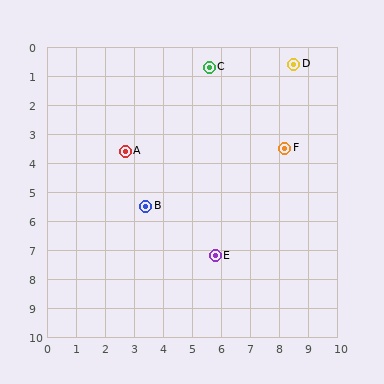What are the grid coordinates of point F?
Point F is at approximately (8.2, 3.5).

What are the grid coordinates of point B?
Point B is at approximately (3.4, 5.5).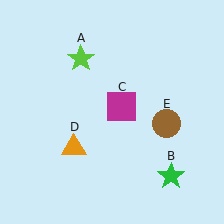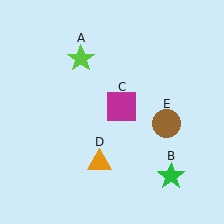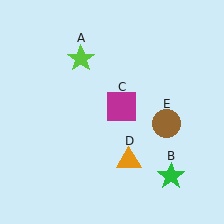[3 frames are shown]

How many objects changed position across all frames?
1 object changed position: orange triangle (object D).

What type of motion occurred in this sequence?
The orange triangle (object D) rotated counterclockwise around the center of the scene.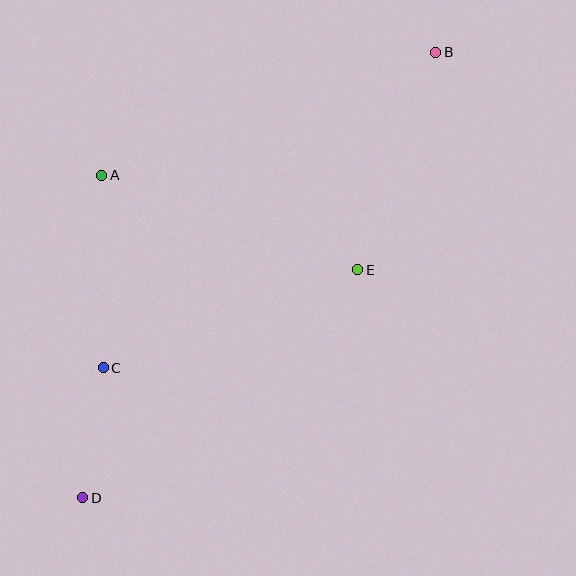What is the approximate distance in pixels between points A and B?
The distance between A and B is approximately 356 pixels.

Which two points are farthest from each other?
Points B and D are farthest from each other.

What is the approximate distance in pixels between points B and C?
The distance between B and C is approximately 459 pixels.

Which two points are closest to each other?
Points C and D are closest to each other.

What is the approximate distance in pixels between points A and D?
The distance between A and D is approximately 323 pixels.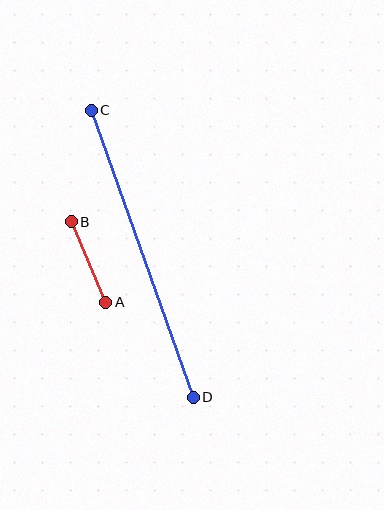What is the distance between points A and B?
The distance is approximately 88 pixels.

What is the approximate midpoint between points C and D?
The midpoint is at approximately (142, 254) pixels.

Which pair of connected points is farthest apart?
Points C and D are farthest apart.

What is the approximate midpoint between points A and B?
The midpoint is at approximately (88, 262) pixels.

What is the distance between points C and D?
The distance is approximately 305 pixels.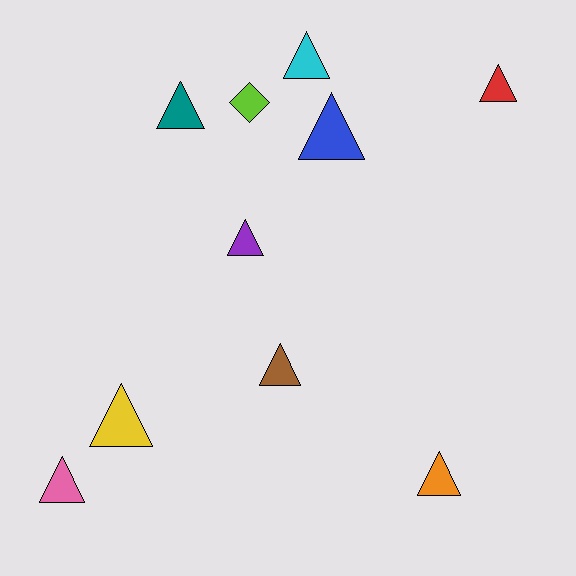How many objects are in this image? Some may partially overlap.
There are 10 objects.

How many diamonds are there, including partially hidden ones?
There is 1 diamond.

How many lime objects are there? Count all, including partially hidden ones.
There is 1 lime object.